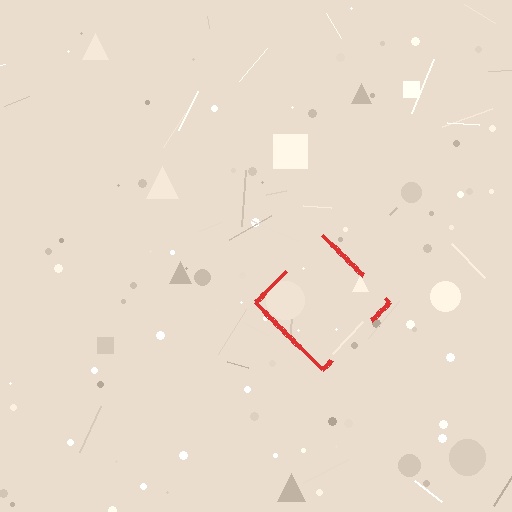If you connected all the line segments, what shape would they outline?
They would outline a diamond.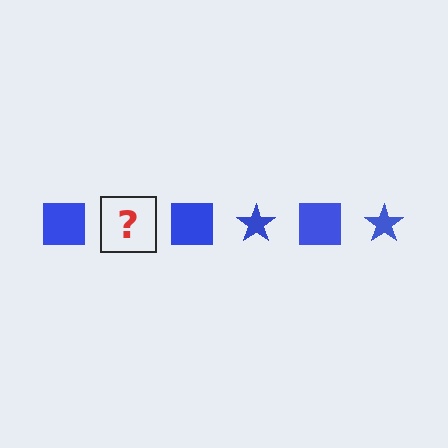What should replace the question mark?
The question mark should be replaced with a blue star.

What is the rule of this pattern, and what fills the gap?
The rule is that the pattern cycles through square, star shapes in blue. The gap should be filled with a blue star.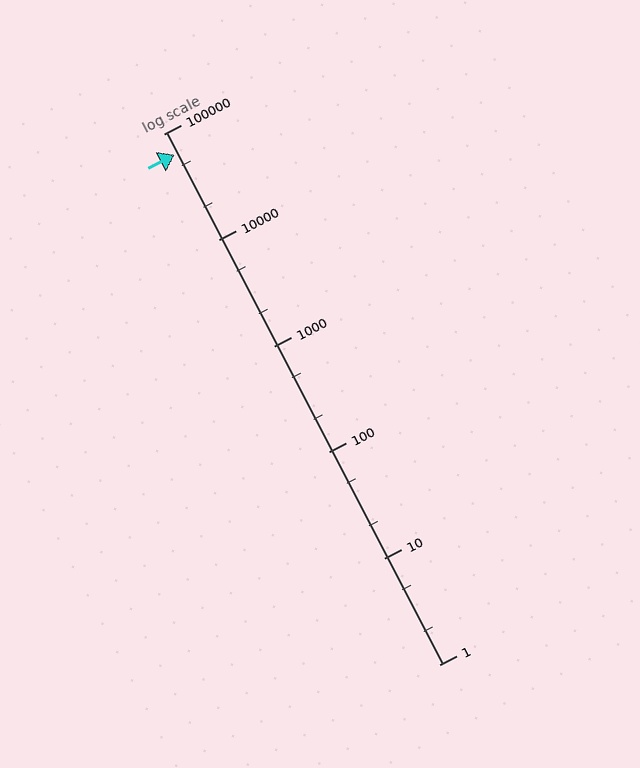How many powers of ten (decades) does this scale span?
The scale spans 5 decades, from 1 to 100000.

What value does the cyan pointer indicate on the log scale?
The pointer indicates approximately 63000.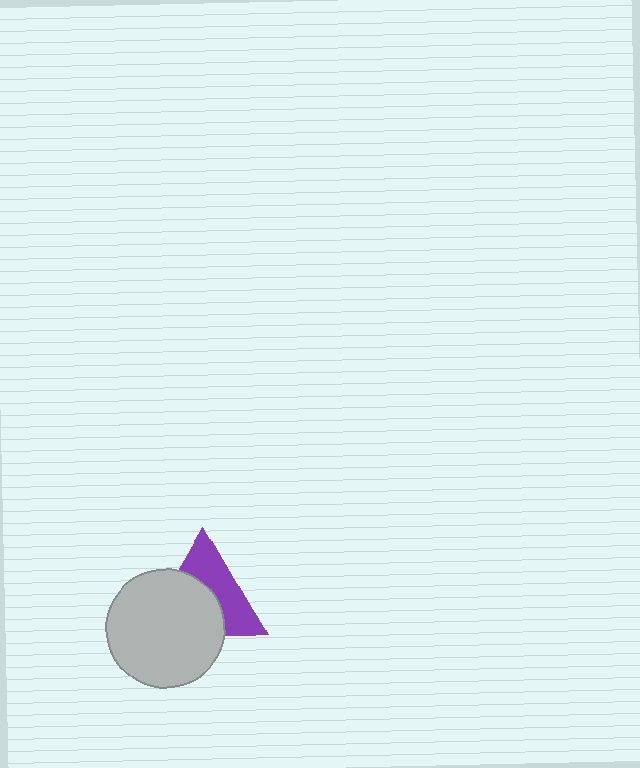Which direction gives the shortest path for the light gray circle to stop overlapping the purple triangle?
Moving toward the lower-left gives the shortest separation.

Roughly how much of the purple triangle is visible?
About half of it is visible (roughly 48%).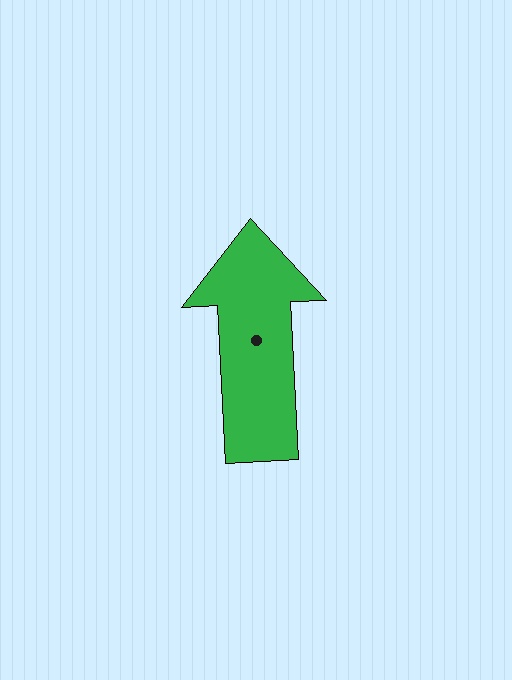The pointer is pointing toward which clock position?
Roughly 12 o'clock.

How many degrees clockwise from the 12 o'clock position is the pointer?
Approximately 357 degrees.